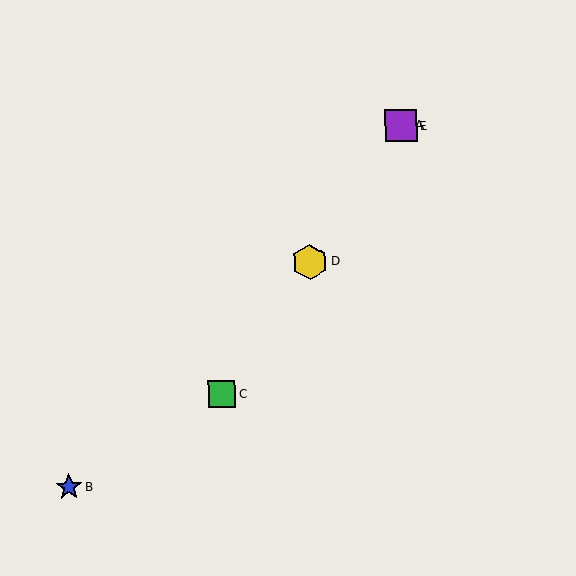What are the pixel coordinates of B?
Object B is at (69, 487).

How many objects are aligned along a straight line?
4 objects (A, C, D, E) are aligned along a straight line.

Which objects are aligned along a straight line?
Objects A, C, D, E are aligned along a straight line.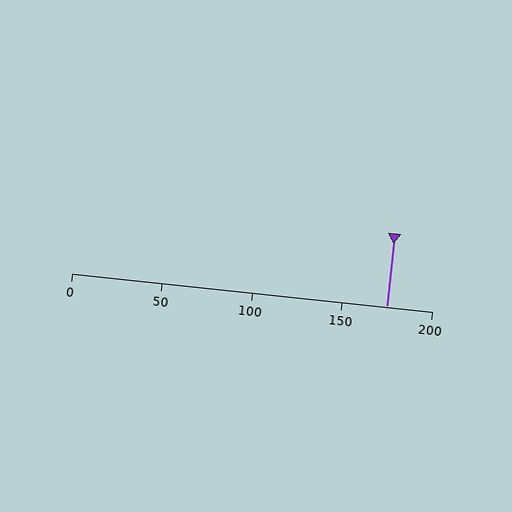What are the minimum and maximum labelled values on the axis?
The axis runs from 0 to 200.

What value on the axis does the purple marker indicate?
The marker indicates approximately 175.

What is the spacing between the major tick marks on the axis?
The major ticks are spaced 50 apart.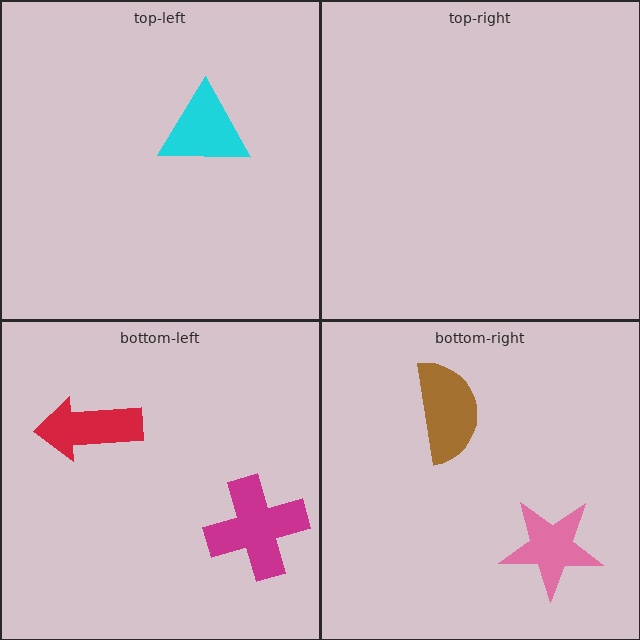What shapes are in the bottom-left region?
The magenta cross, the red arrow.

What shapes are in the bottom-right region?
The brown semicircle, the pink star.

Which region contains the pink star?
The bottom-right region.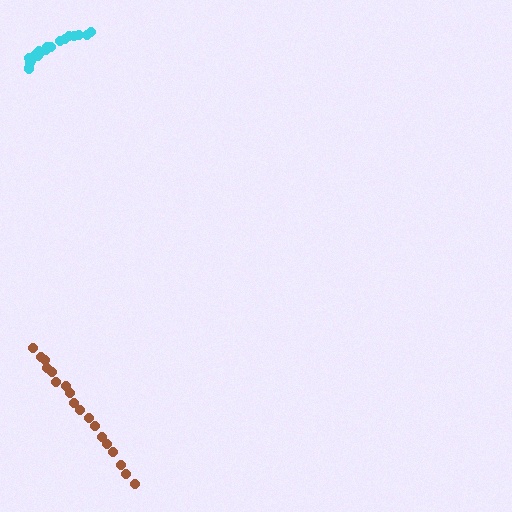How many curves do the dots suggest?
There are 2 distinct paths.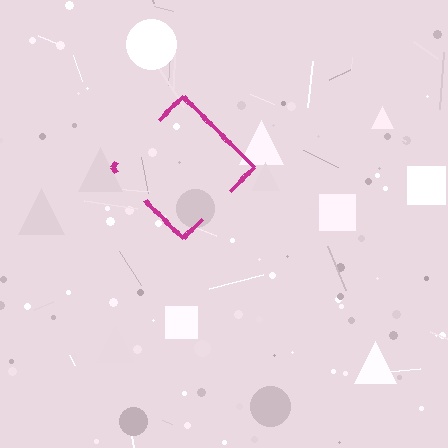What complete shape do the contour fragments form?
The contour fragments form a diamond.